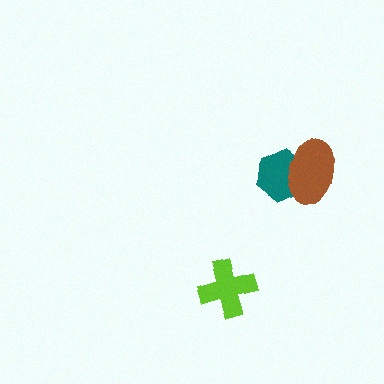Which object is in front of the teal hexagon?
The brown ellipse is in front of the teal hexagon.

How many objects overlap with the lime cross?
0 objects overlap with the lime cross.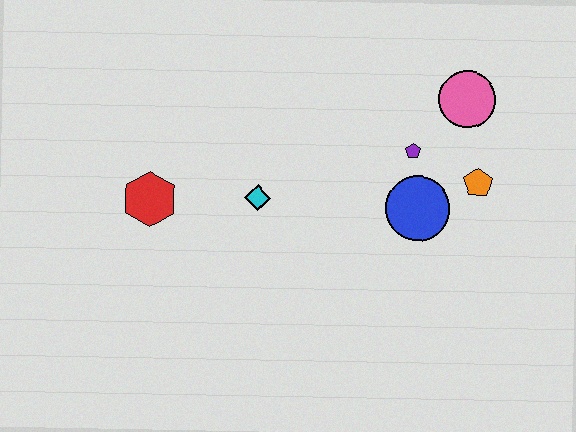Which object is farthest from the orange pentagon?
The red hexagon is farthest from the orange pentagon.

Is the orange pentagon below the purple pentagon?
Yes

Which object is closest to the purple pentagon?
The blue circle is closest to the purple pentagon.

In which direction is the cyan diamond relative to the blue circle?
The cyan diamond is to the left of the blue circle.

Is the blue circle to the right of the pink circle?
No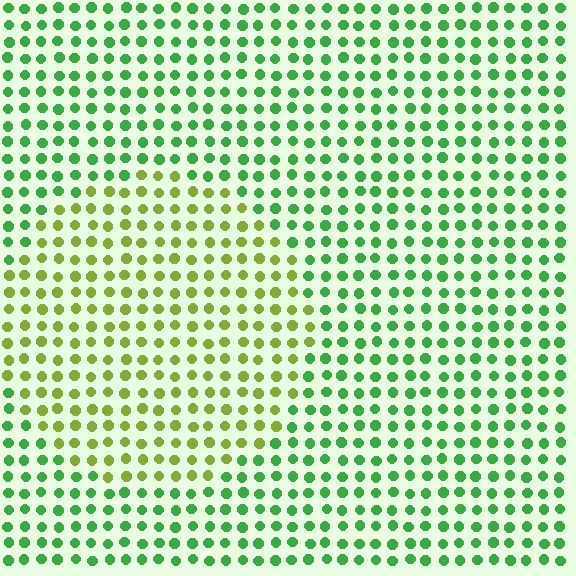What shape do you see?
I see a circle.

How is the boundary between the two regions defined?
The boundary is defined purely by a slight shift in hue (about 45 degrees). Spacing, size, and orientation are identical on both sides.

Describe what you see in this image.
The image is filled with small green elements in a uniform arrangement. A circle-shaped region is visible where the elements are tinted to a slightly different hue, forming a subtle color boundary.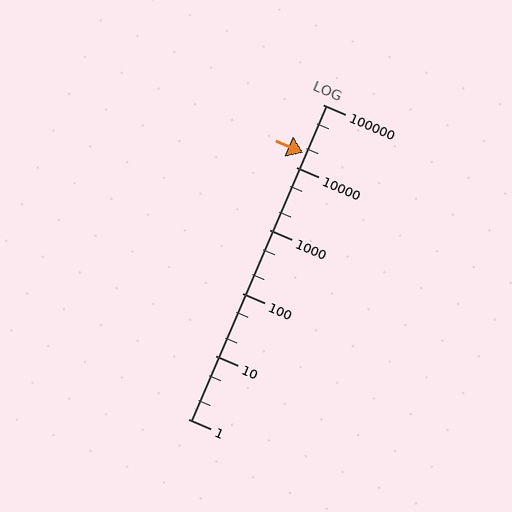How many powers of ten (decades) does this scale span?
The scale spans 5 decades, from 1 to 100000.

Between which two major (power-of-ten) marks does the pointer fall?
The pointer is between 10000 and 100000.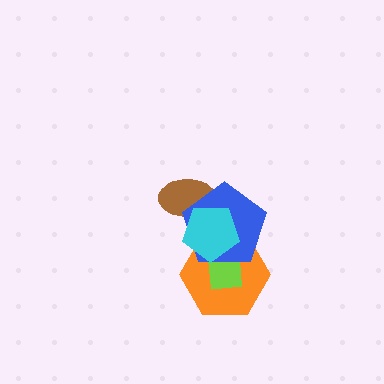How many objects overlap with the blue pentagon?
4 objects overlap with the blue pentagon.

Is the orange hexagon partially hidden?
Yes, it is partially covered by another shape.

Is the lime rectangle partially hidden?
Yes, it is partially covered by another shape.